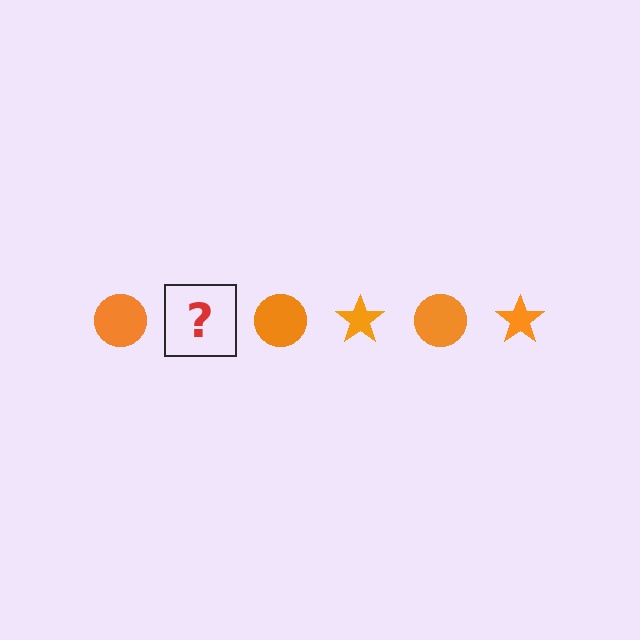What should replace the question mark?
The question mark should be replaced with an orange star.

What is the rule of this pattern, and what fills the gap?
The rule is that the pattern cycles through circle, star shapes in orange. The gap should be filled with an orange star.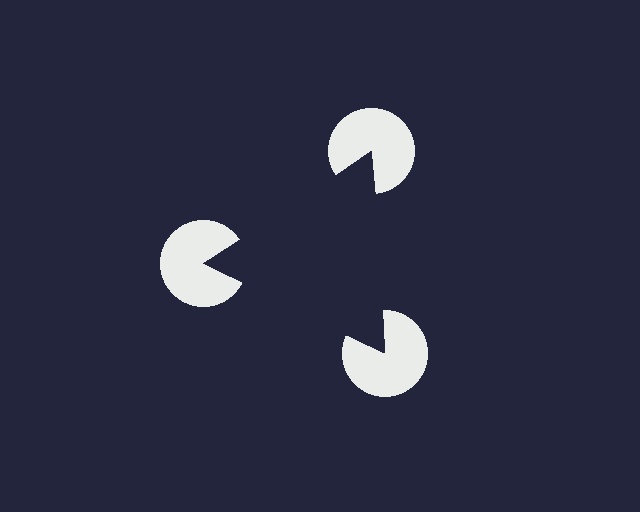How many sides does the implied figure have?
3 sides.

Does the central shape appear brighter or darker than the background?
It typically appears slightly darker than the background, even though no actual brightness change is drawn.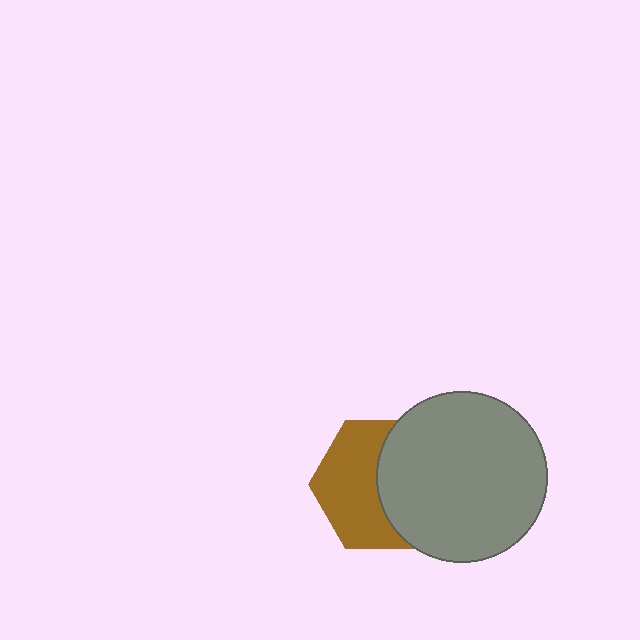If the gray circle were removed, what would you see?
You would see the complete brown hexagon.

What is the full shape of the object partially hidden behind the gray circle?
The partially hidden object is a brown hexagon.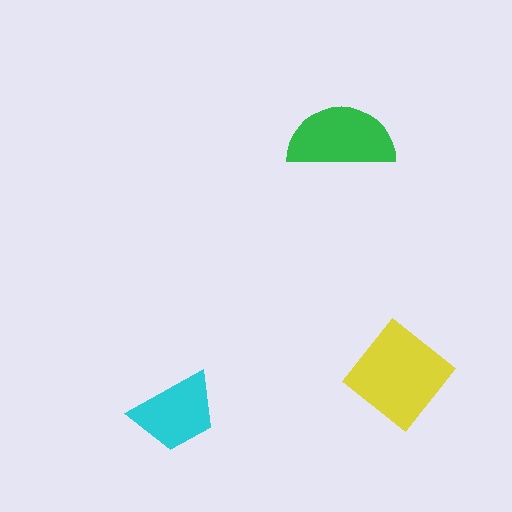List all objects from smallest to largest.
The cyan trapezoid, the green semicircle, the yellow diamond.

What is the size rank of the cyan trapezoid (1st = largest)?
3rd.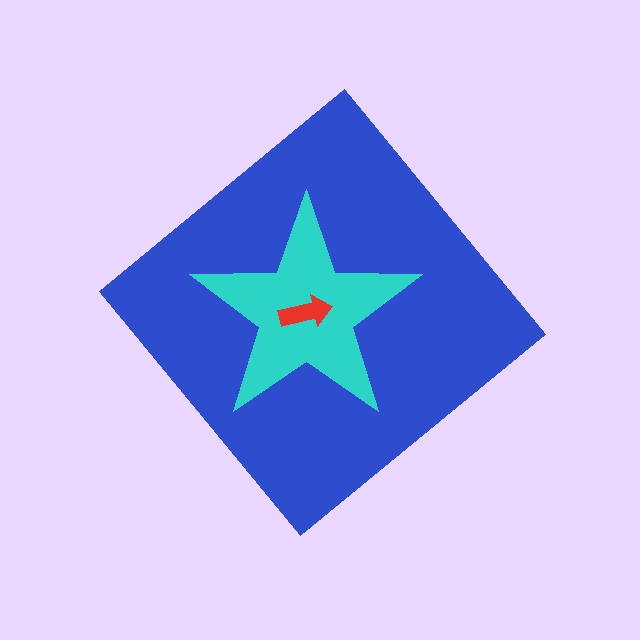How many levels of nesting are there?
3.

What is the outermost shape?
The blue diamond.